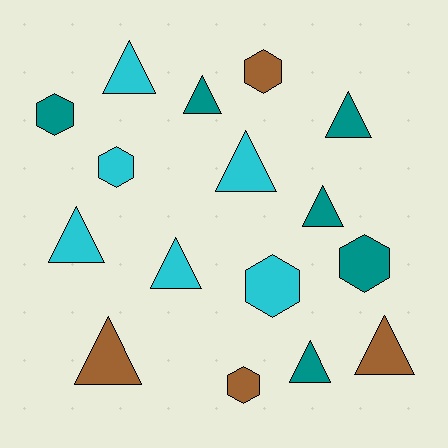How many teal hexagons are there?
There are 2 teal hexagons.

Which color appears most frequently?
Cyan, with 6 objects.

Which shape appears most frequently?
Triangle, with 10 objects.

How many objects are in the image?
There are 16 objects.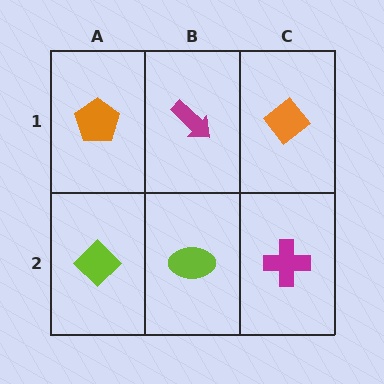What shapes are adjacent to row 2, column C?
An orange diamond (row 1, column C), a lime ellipse (row 2, column B).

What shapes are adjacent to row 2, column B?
A magenta arrow (row 1, column B), a lime diamond (row 2, column A), a magenta cross (row 2, column C).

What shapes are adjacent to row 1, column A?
A lime diamond (row 2, column A), a magenta arrow (row 1, column B).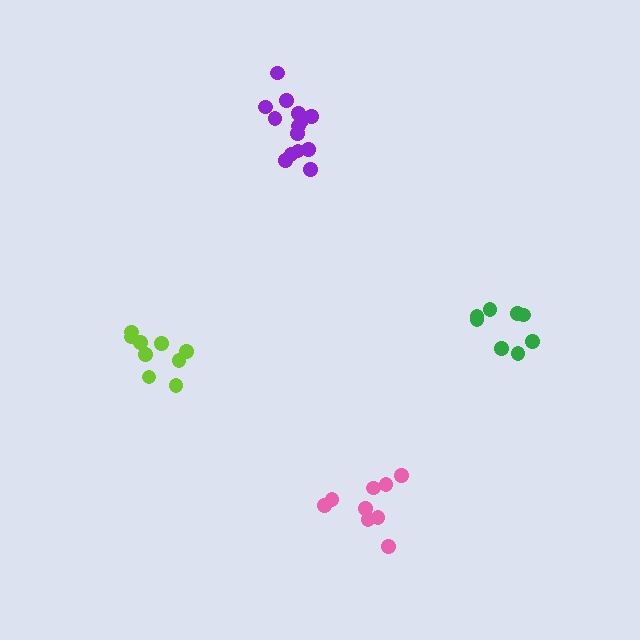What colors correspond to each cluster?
The clusters are colored: lime, green, purple, pink.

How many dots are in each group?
Group 1: 9 dots, Group 2: 8 dots, Group 3: 14 dots, Group 4: 9 dots (40 total).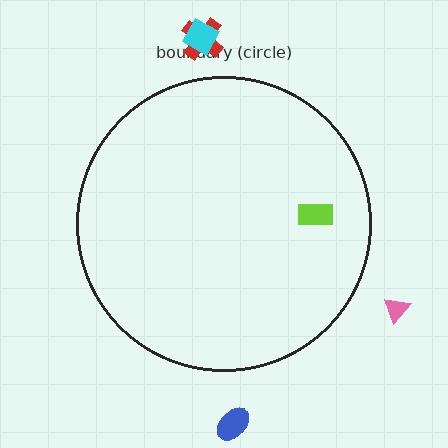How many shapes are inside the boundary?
1 inside, 4 outside.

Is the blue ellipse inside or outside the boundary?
Outside.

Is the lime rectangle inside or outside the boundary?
Inside.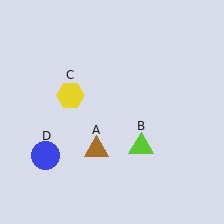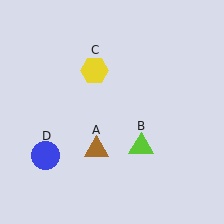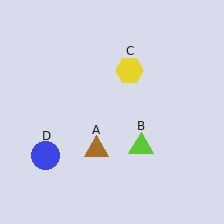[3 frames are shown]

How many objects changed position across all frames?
1 object changed position: yellow hexagon (object C).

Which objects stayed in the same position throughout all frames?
Brown triangle (object A) and lime triangle (object B) and blue circle (object D) remained stationary.